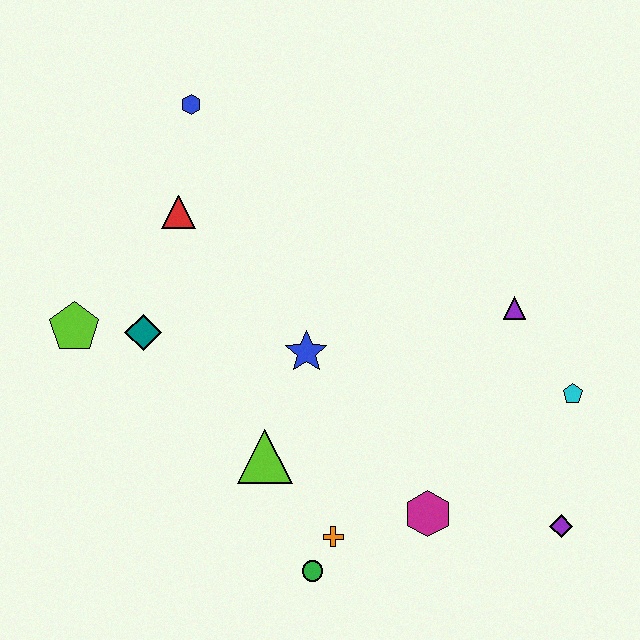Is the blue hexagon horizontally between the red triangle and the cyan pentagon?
Yes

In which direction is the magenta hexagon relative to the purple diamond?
The magenta hexagon is to the left of the purple diamond.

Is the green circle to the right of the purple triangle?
No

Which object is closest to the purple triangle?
The cyan pentagon is closest to the purple triangle.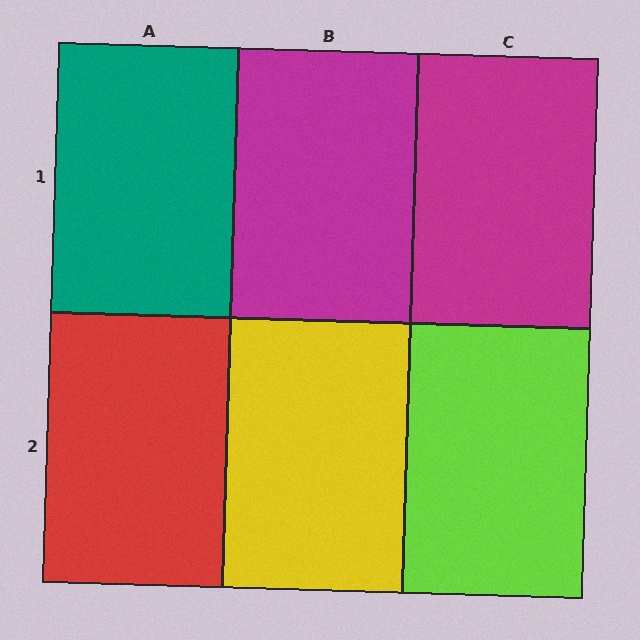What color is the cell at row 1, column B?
Magenta.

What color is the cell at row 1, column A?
Teal.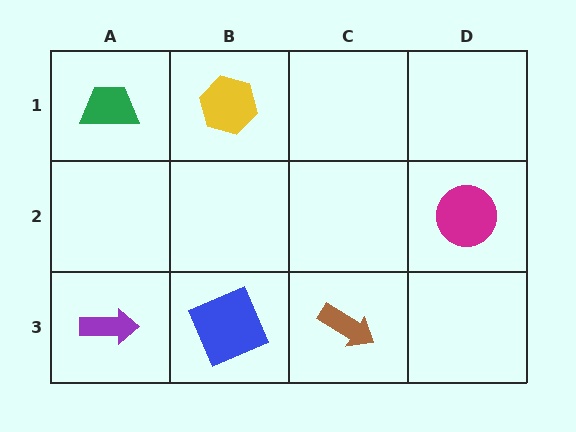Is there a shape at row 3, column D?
No, that cell is empty.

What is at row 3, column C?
A brown arrow.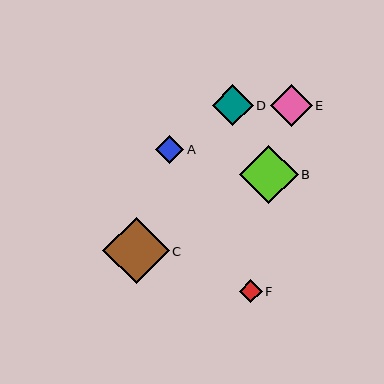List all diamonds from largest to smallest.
From largest to smallest: C, B, E, D, A, F.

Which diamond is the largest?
Diamond C is the largest with a size of approximately 66 pixels.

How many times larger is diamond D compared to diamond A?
Diamond D is approximately 1.5 times the size of diamond A.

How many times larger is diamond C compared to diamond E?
Diamond C is approximately 1.6 times the size of diamond E.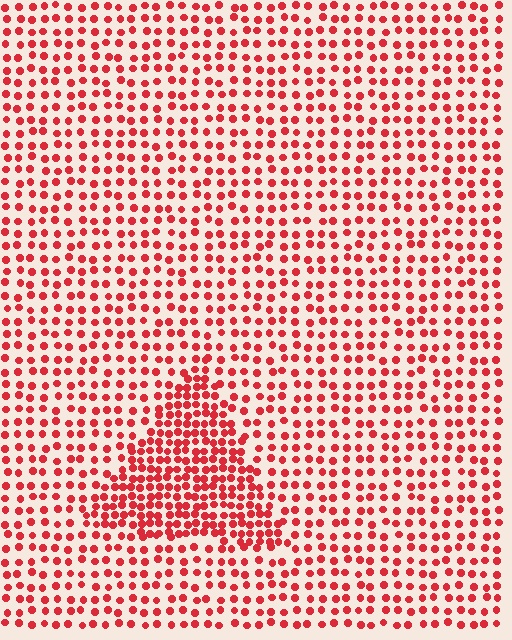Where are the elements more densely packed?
The elements are more densely packed inside the triangle boundary.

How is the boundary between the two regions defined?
The boundary is defined by a change in element density (approximately 1.9x ratio). All elements are the same color, size, and shape.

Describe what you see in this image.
The image contains small red elements arranged at two different densities. A triangle-shaped region is visible where the elements are more densely packed than the surrounding area.